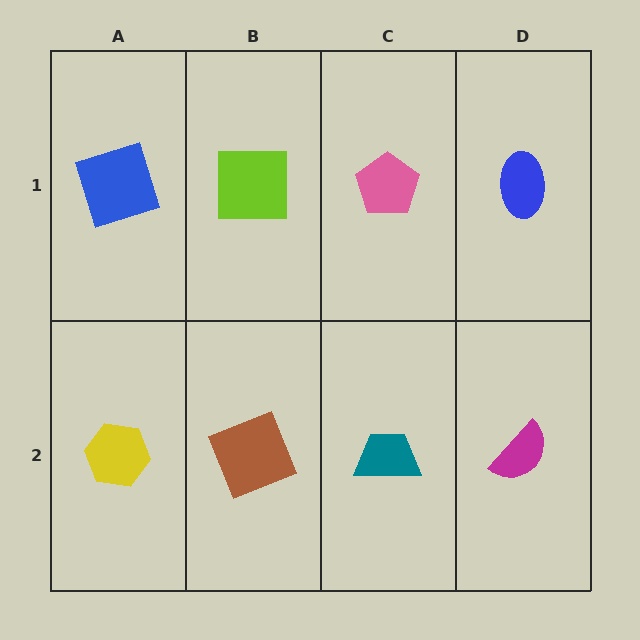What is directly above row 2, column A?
A blue square.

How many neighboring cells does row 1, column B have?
3.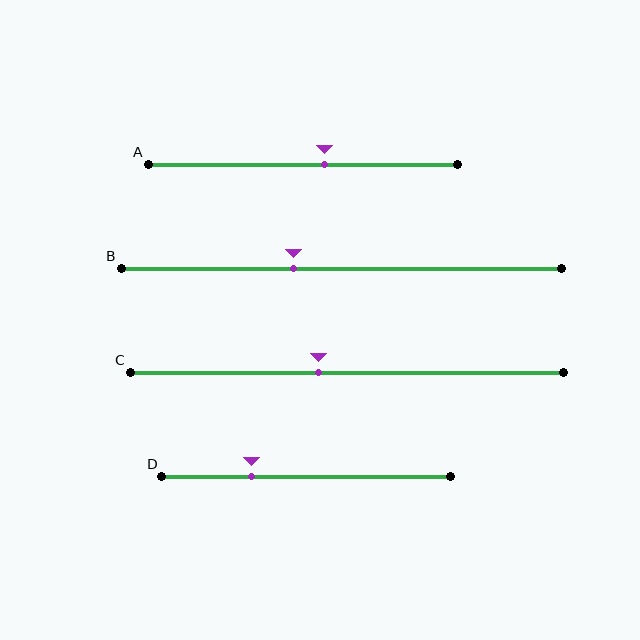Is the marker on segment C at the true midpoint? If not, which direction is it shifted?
No, the marker on segment C is shifted to the left by about 7% of the segment length.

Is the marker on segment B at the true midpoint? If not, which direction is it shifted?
No, the marker on segment B is shifted to the left by about 11% of the segment length.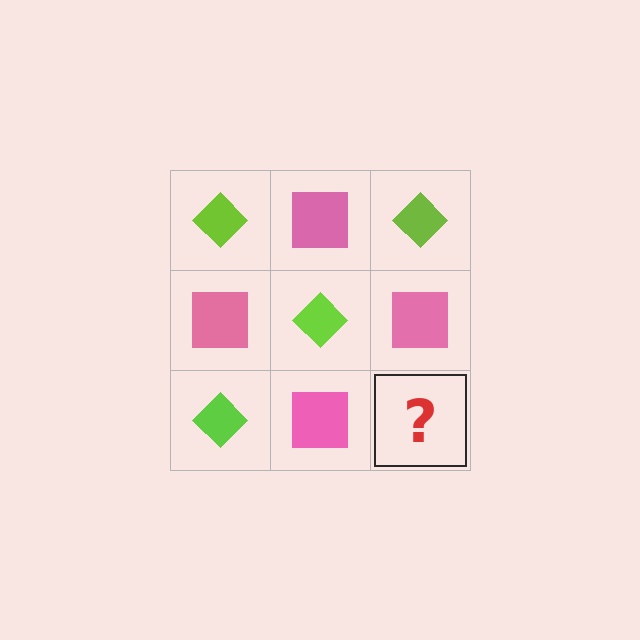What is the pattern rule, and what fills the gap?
The rule is that it alternates lime diamond and pink square in a checkerboard pattern. The gap should be filled with a lime diamond.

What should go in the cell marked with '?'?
The missing cell should contain a lime diamond.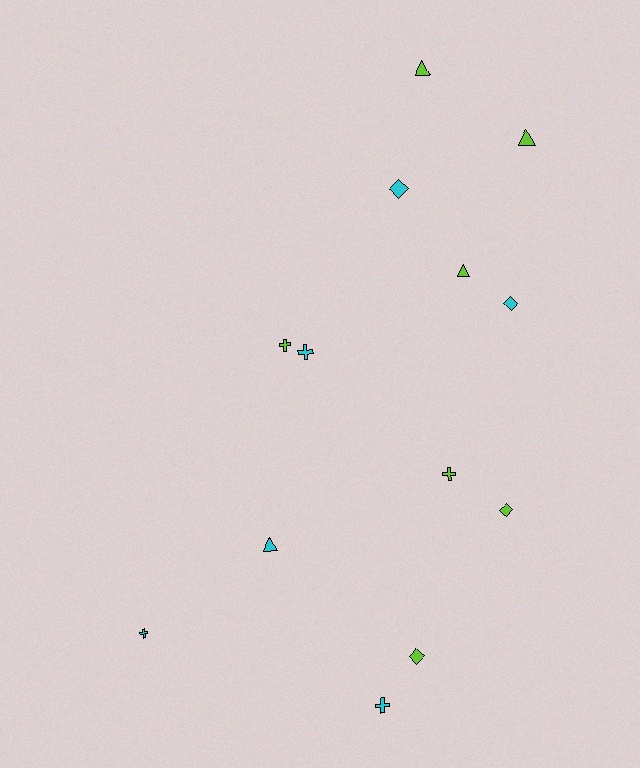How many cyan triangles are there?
There is 1 cyan triangle.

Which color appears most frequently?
Lime, with 7 objects.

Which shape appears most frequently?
Cross, with 5 objects.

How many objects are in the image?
There are 13 objects.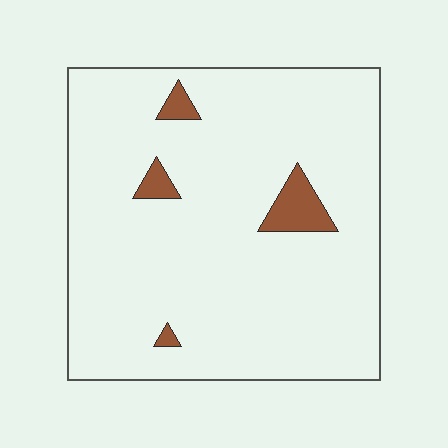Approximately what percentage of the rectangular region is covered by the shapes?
Approximately 5%.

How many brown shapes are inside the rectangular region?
4.